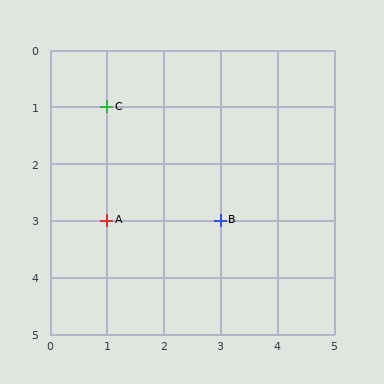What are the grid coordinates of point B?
Point B is at grid coordinates (3, 3).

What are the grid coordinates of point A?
Point A is at grid coordinates (1, 3).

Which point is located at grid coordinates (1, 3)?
Point A is at (1, 3).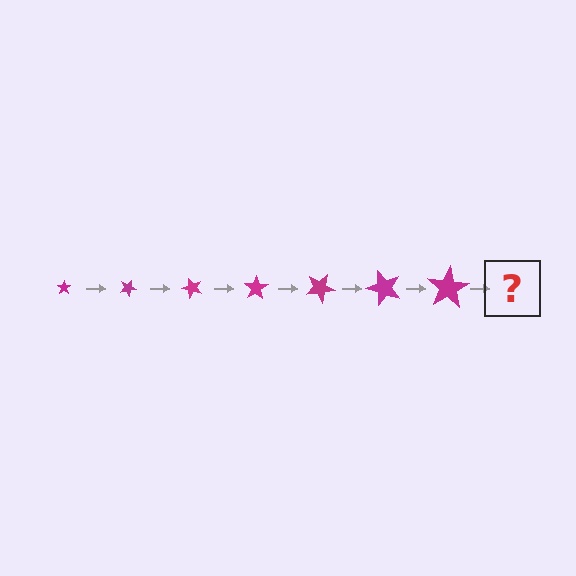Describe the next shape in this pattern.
It should be a star, larger than the previous one and rotated 175 degrees from the start.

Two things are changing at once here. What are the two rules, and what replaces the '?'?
The two rules are that the star grows larger each step and it rotates 25 degrees each step. The '?' should be a star, larger than the previous one and rotated 175 degrees from the start.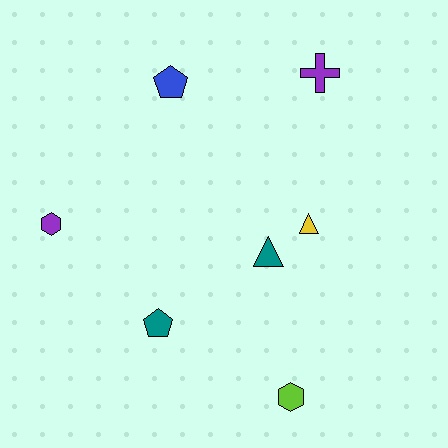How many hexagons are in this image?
There are 2 hexagons.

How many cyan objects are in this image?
There are no cyan objects.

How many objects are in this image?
There are 7 objects.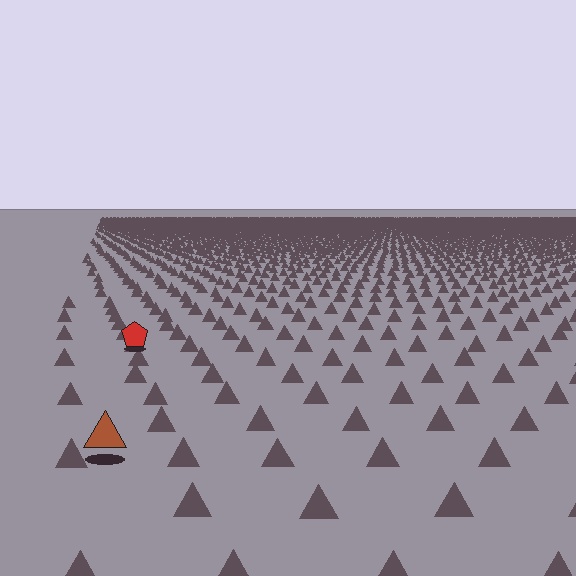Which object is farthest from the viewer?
The red pentagon is farthest from the viewer. It appears smaller and the ground texture around it is denser.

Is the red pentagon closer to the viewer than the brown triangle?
No. The brown triangle is closer — you can tell from the texture gradient: the ground texture is coarser near it.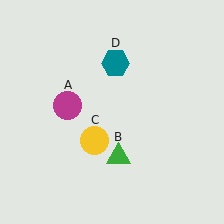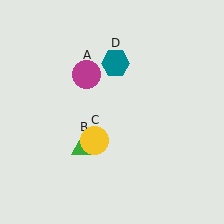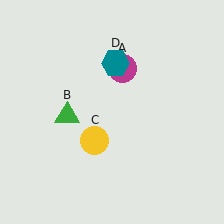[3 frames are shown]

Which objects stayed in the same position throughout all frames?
Yellow circle (object C) and teal hexagon (object D) remained stationary.